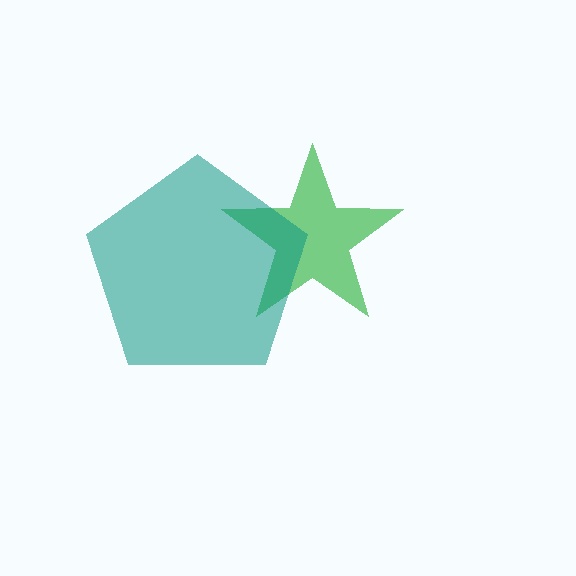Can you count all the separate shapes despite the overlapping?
Yes, there are 2 separate shapes.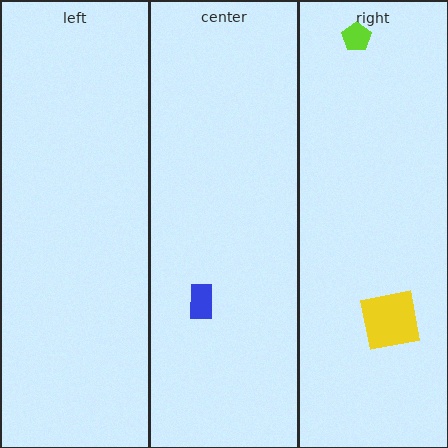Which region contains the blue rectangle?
The center region.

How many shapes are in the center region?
1.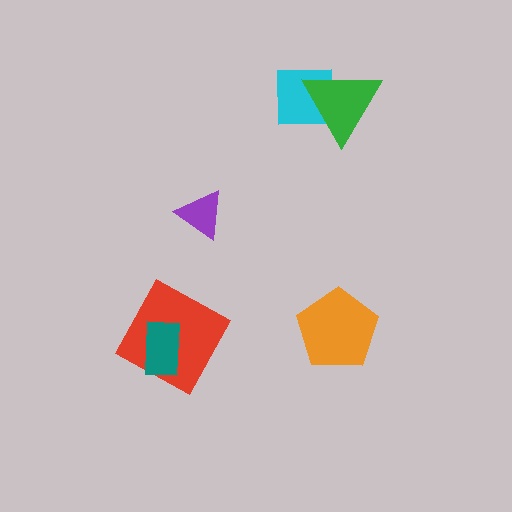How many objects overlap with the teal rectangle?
1 object overlaps with the teal rectangle.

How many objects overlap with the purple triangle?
0 objects overlap with the purple triangle.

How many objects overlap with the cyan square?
1 object overlaps with the cyan square.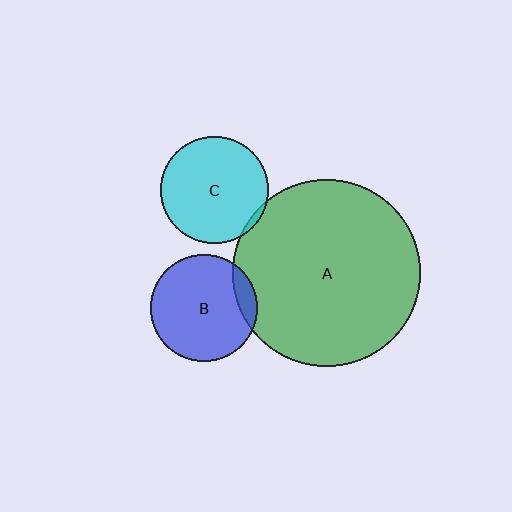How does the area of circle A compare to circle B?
Approximately 3.1 times.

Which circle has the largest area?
Circle A (green).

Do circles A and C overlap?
Yes.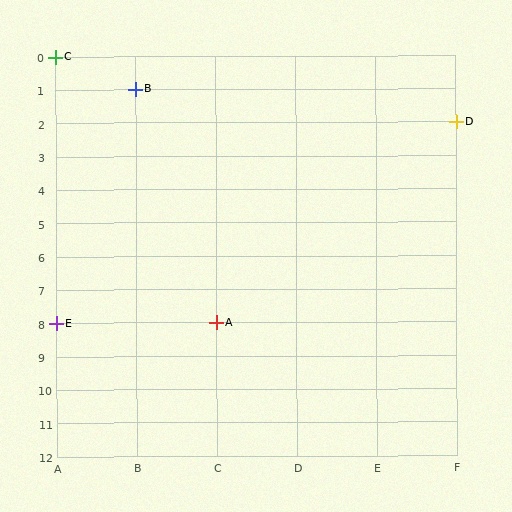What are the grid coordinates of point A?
Point A is at grid coordinates (C, 8).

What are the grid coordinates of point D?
Point D is at grid coordinates (F, 2).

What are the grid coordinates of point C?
Point C is at grid coordinates (A, 0).